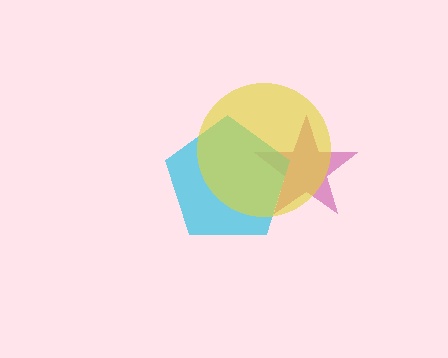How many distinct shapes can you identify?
There are 3 distinct shapes: a magenta star, a cyan pentagon, a yellow circle.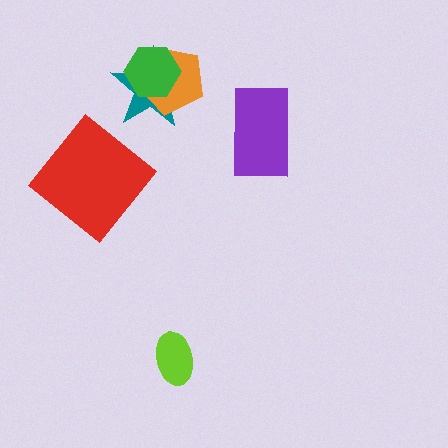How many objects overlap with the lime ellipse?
0 objects overlap with the lime ellipse.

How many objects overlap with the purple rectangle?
0 objects overlap with the purple rectangle.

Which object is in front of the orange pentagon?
The green hexagon is in front of the orange pentagon.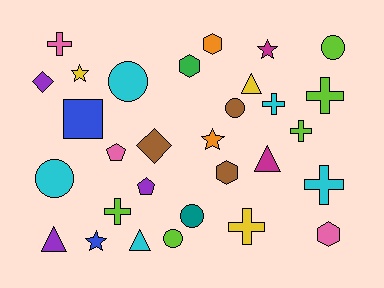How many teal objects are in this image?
There is 1 teal object.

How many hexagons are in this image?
There are 4 hexagons.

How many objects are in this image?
There are 30 objects.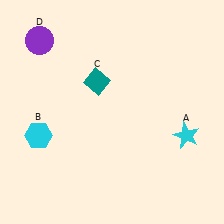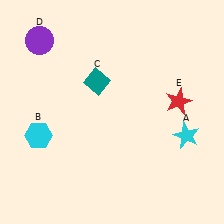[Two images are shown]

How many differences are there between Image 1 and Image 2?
There is 1 difference between the two images.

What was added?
A red star (E) was added in Image 2.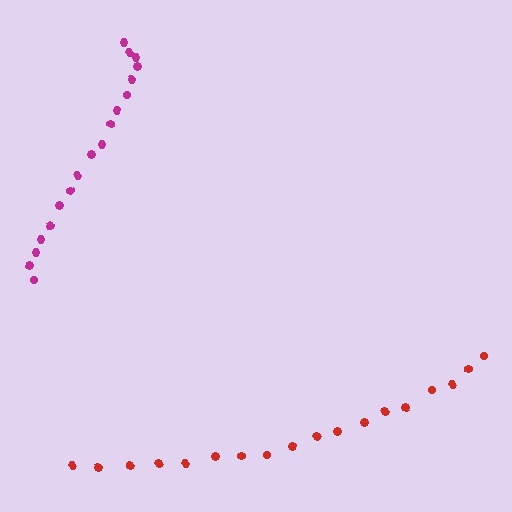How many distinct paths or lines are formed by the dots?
There are 2 distinct paths.